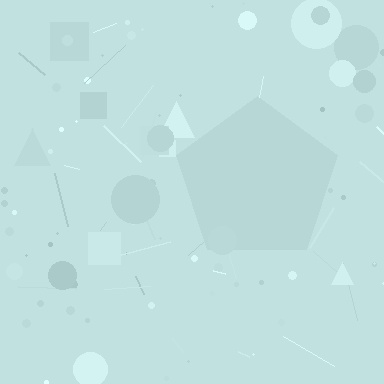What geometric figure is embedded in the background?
A pentagon is embedded in the background.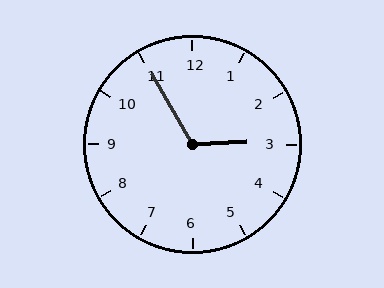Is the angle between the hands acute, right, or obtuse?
It is obtuse.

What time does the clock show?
2:55.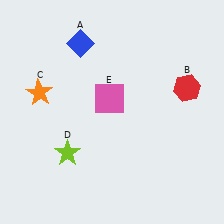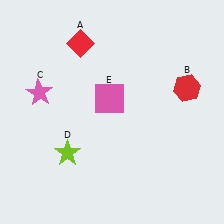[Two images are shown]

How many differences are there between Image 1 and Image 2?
There are 2 differences between the two images.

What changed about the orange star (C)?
In Image 1, C is orange. In Image 2, it changed to pink.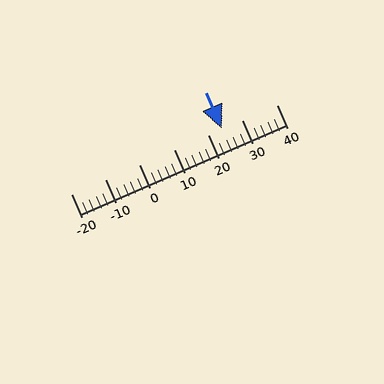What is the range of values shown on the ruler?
The ruler shows values from -20 to 40.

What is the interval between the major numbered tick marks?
The major tick marks are spaced 10 units apart.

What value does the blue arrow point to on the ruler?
The blue arrow points to approximately 24.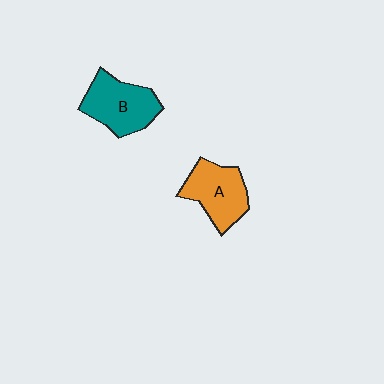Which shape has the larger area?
Shape B (teal).